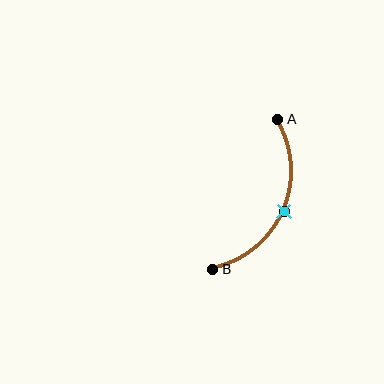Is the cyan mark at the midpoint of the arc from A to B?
Yes. The cyan mark lies on the arc at equal arc-length from both A and B — it is the arc midpoint.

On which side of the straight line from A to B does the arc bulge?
The arc bulges to the right of the straight line connecting A and B.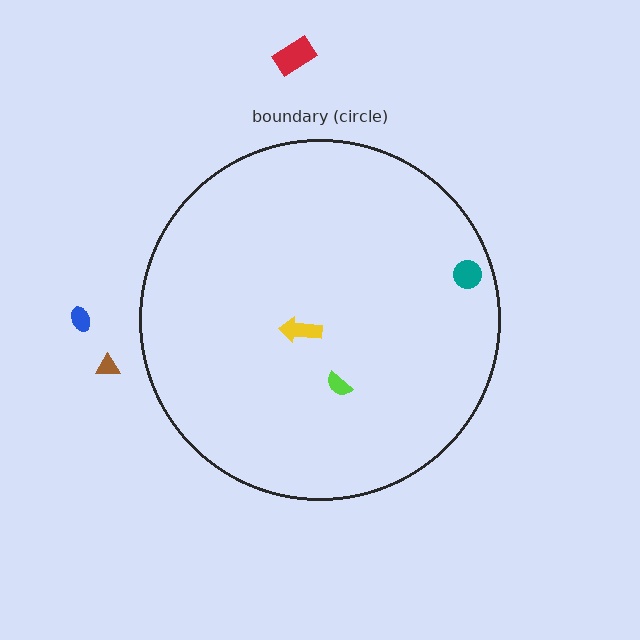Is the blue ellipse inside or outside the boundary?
Outside.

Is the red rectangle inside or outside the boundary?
Outside.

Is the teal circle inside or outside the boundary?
Inside.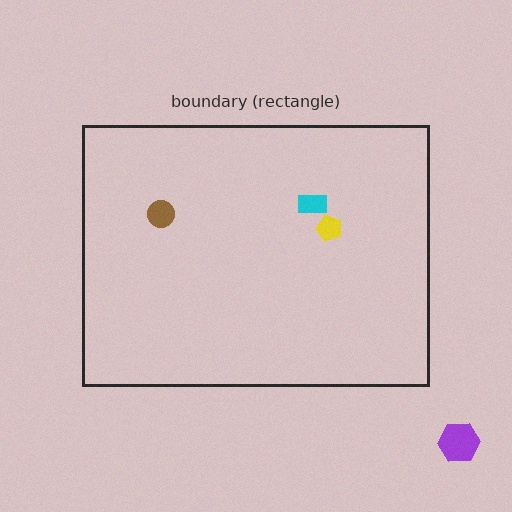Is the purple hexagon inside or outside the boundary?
Outside.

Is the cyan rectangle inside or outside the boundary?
Inside.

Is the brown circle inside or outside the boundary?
Inside.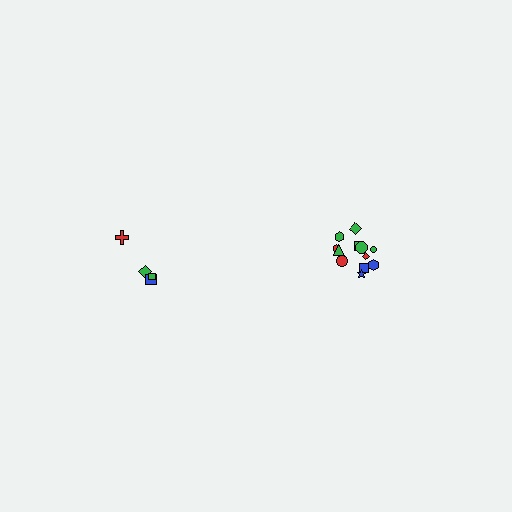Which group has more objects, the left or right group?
The right group.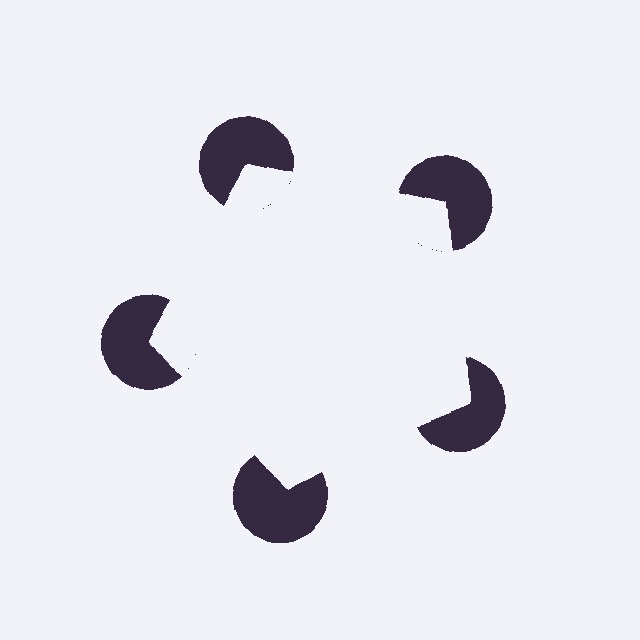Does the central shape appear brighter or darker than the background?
It typically appears slightly brighter than the background, even though no actual brightness change is drawn.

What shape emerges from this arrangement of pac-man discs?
An illusory pentagon — its edges are inferred from the aligned wedge cuts in the pac-man discs, not physically drawn.